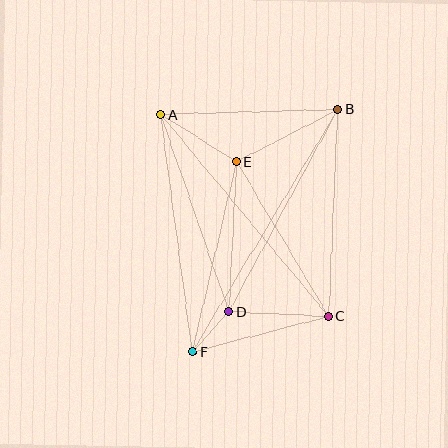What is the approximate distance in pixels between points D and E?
The distance between D and E is approximately 150 pixels.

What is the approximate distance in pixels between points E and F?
The distance between E and F is approximately 195 pixels.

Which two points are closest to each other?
Points D and F are closest to each other.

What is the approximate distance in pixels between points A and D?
The distance between A and D is approximately 208 pixels.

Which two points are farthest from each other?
Points B and F are farthest from each other.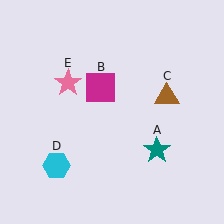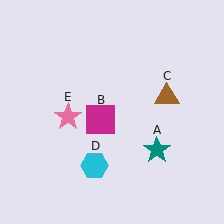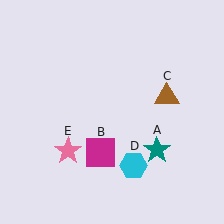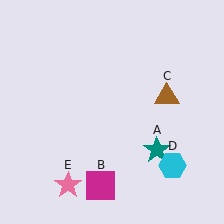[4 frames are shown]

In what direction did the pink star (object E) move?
The pink star (object E) moved down.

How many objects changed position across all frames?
3 objects changed position: magenta square (object B), cyan hexagon (object D), pink star (object E).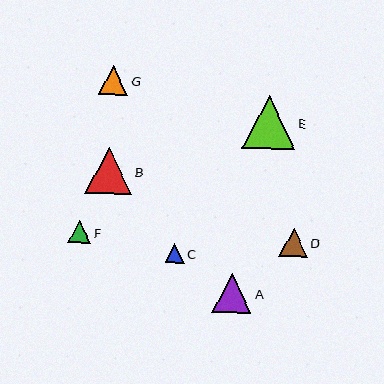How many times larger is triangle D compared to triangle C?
Triangle D is approximately 1.5 times the size of triangle C.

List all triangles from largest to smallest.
From largest to smallest: E, B, A, G, D, F, C.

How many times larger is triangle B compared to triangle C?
Triangle B is approximately 2.4 times the size of triangle C.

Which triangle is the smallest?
Triangle C is the smallest with a size of approximately 19 pixels.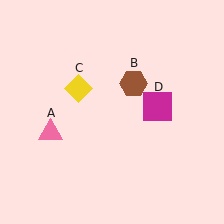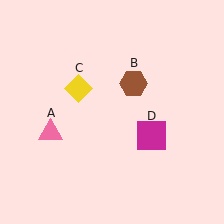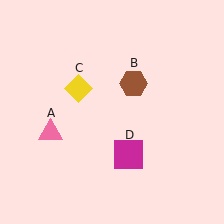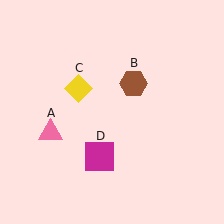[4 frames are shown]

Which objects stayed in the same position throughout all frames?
Pink triangle (object A) and brown hexagon (object B) and yellow diamond (object C) remained stationary.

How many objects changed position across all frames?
1 object changed position: magenta square (object D).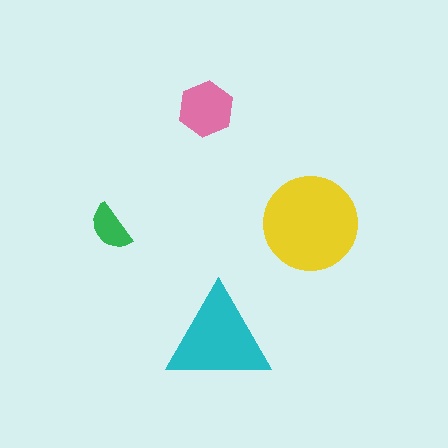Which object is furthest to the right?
The yellow circle is rightmost.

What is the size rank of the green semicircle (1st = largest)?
4th.